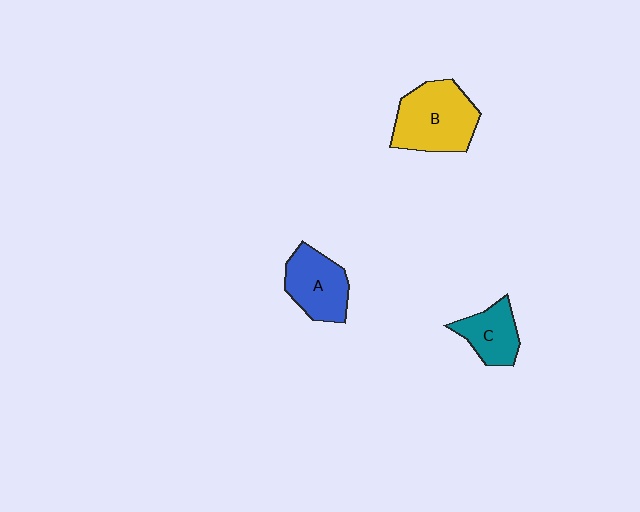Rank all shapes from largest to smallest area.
From largest to smallest: B (yellow), A (blue), C (teal).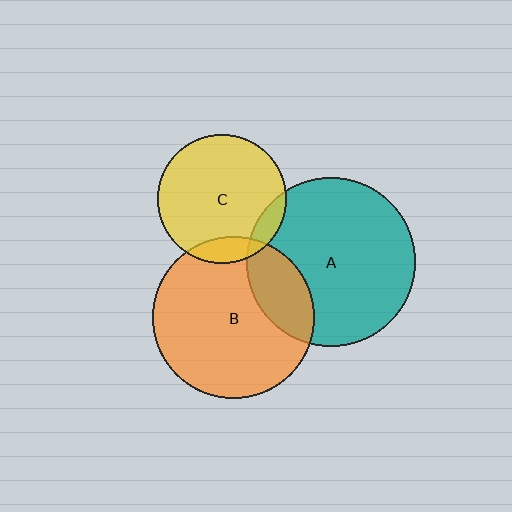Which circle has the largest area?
Circle A (teal).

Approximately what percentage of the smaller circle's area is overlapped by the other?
Approximately 10%.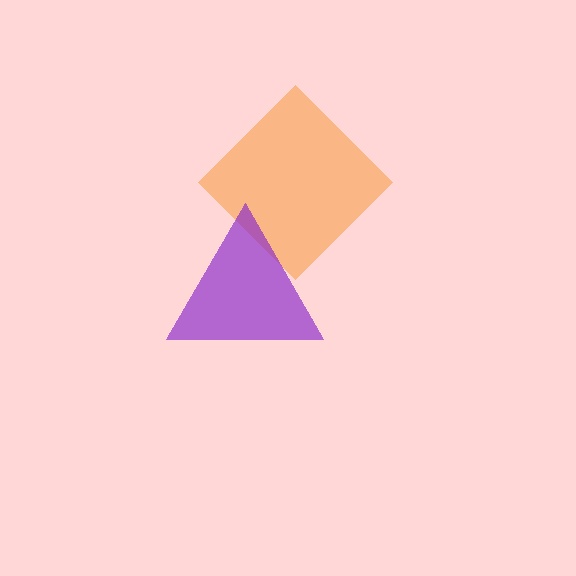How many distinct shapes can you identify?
There are 2 distinct shapes: an orange diamond, a purple triangle.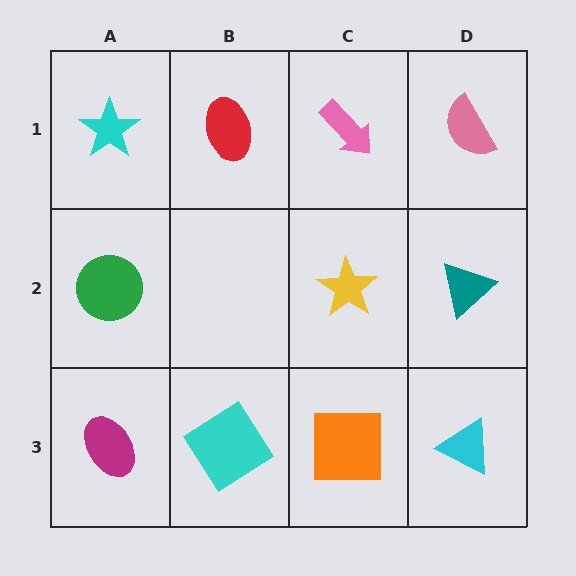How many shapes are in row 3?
4 shapes.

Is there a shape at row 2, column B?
No, that cell is empty.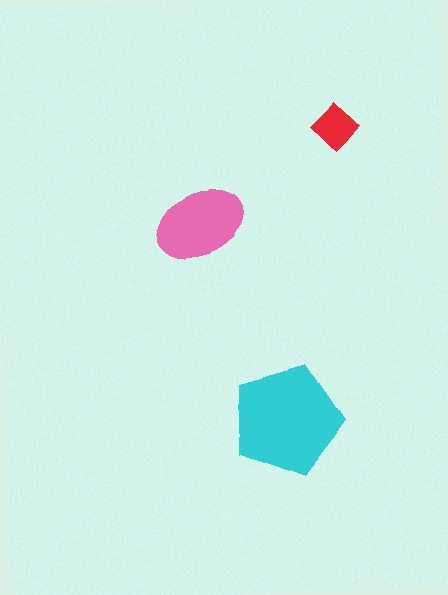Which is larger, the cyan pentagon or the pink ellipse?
The cyan pentagon.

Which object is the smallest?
The red diamond.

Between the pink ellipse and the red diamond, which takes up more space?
The pink ellipse.